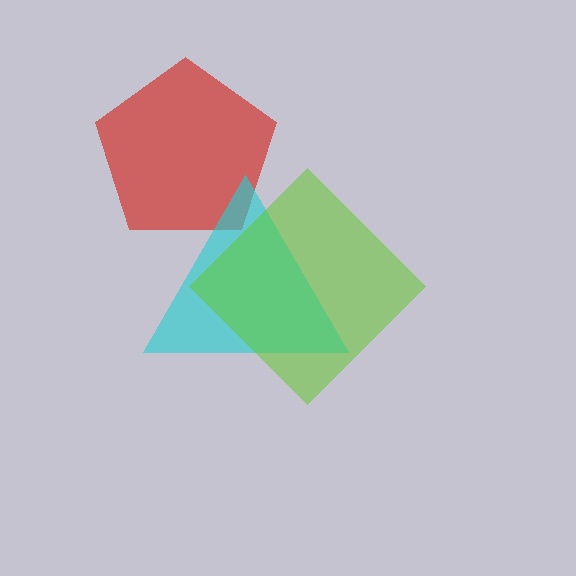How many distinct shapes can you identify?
There are 3 distinct shapes: a red pentagon, a cyan triangle, a lime diamond.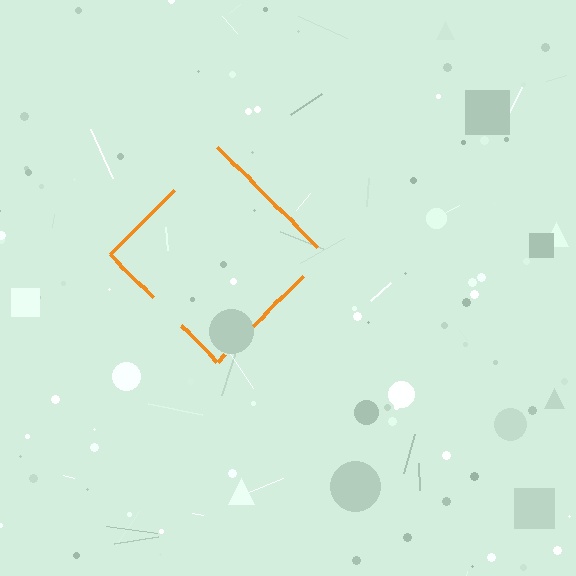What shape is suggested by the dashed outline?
The dashed outline suggests a diamond.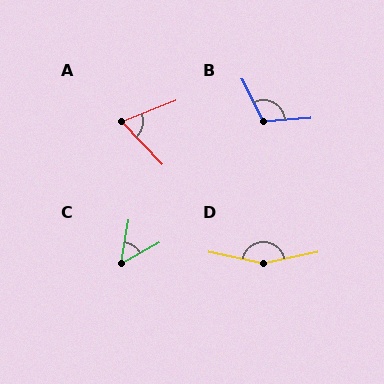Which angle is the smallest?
C, at approximately 52 degrees.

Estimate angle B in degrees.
Approximately 112 degrees.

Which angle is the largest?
D, at approximately 156 degrees.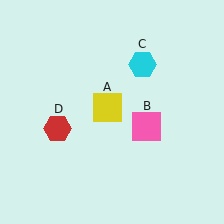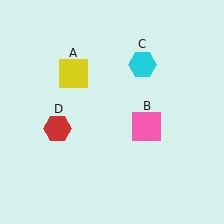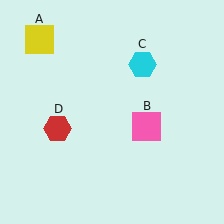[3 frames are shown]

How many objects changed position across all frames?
1 object changed position: yellow square (object A).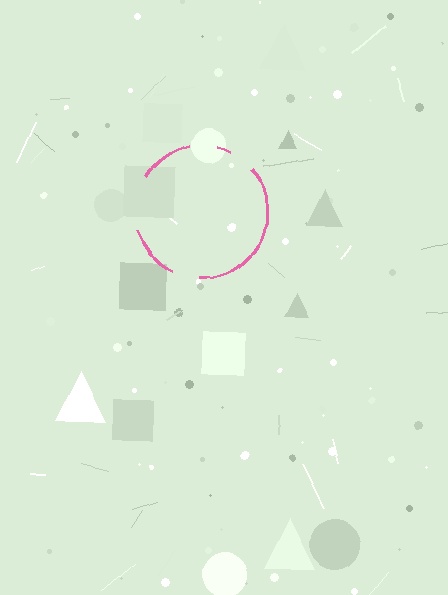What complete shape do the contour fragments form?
The contour fragments form a circle.